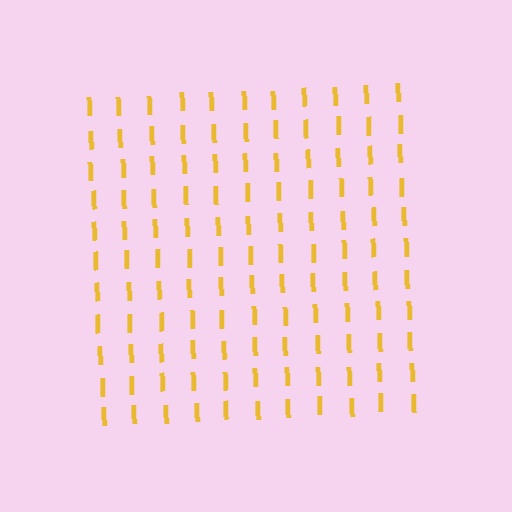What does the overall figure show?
The overall figure shows a square.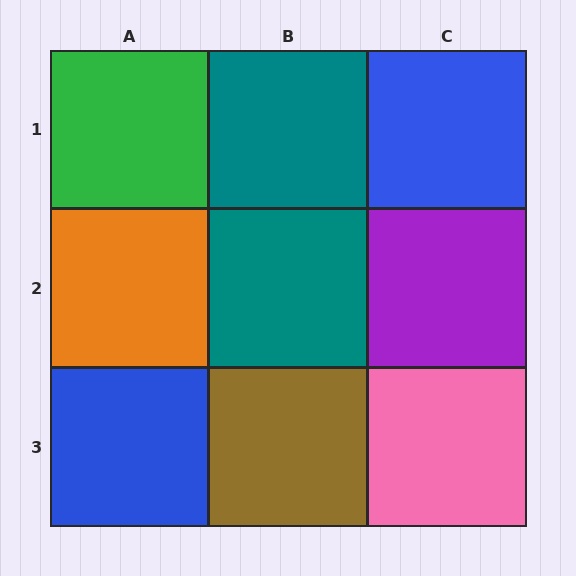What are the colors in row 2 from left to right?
Orange, teal, purple.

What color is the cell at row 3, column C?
Pink.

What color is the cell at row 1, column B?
Teal.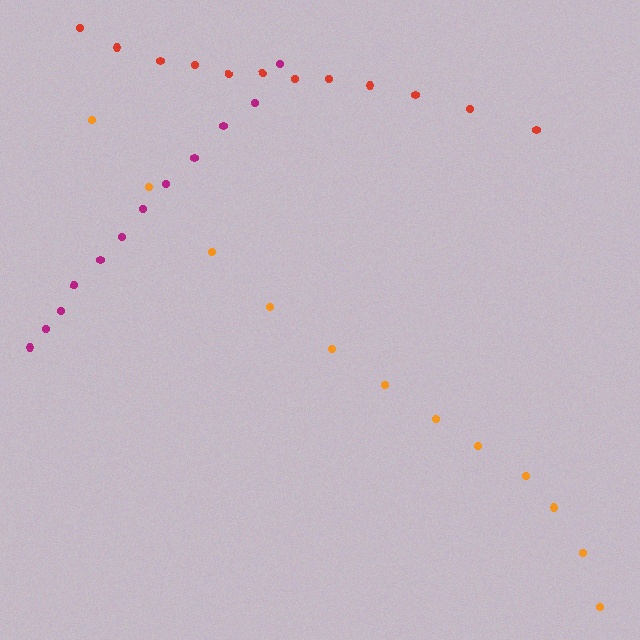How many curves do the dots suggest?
There are 3 distinct paths.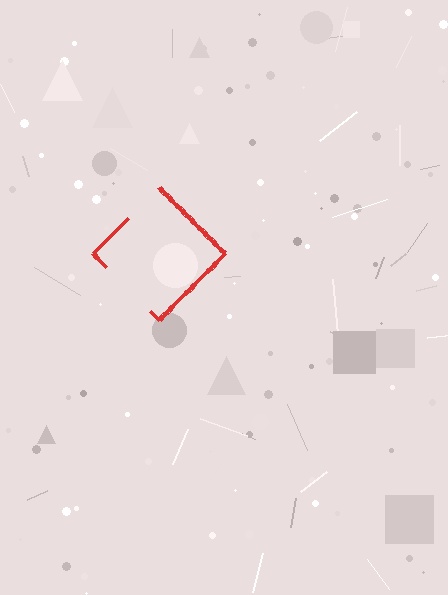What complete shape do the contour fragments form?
The contour fragments form a diamond.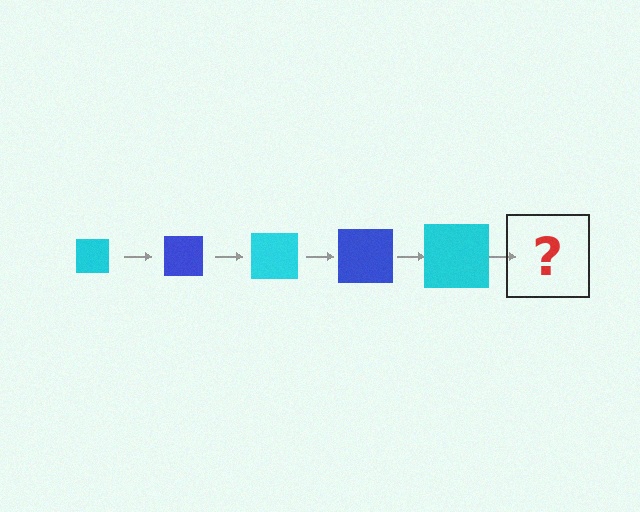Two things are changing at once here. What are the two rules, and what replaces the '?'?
The two rules are that the square grows larger each step and the color cycles through cyan and blue. The '?' should be a blue square, larger than the previous one.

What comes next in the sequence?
The next element should be a blue square, larger than the previous one.